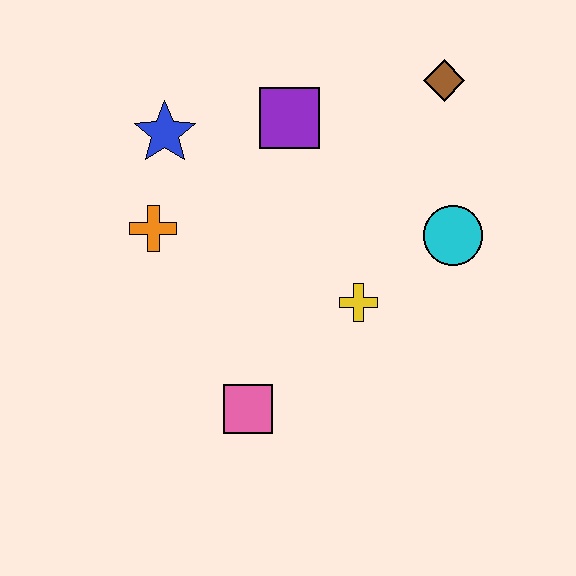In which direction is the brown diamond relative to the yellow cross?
The brown diamond is above the yellow cross.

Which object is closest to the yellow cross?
The cyan circle is closest to the yellow cross.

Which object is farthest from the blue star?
The cyan circle is farthest from the blue star.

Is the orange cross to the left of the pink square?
Yes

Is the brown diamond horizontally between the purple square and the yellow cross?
No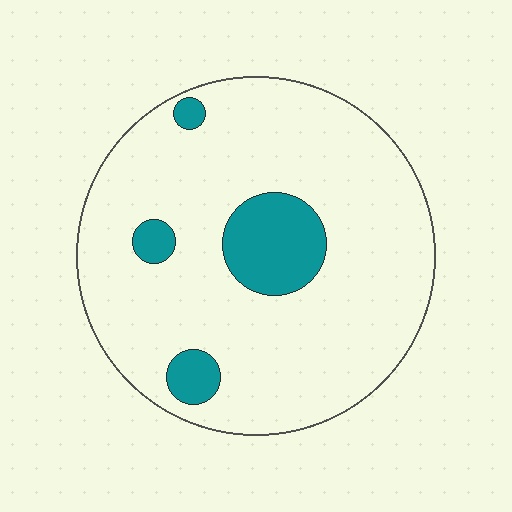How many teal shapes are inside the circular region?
4.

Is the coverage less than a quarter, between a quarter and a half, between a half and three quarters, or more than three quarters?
Less than a quarter.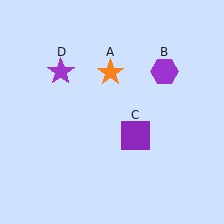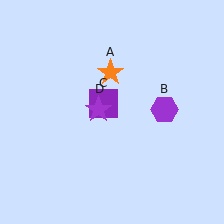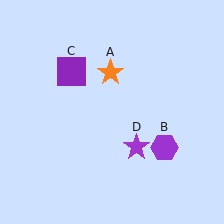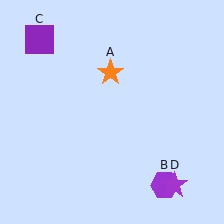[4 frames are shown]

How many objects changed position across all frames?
3 objects changed position: purple hexagon (object B), purple square (object C), purple star (object D).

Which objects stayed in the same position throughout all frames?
Orange star (object A) remained stationary.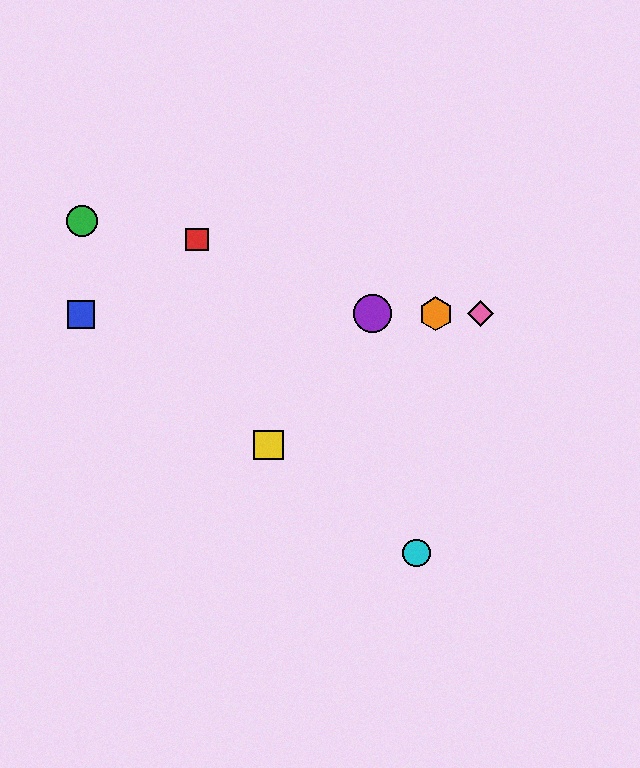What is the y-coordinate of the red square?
The red square is at y≈240.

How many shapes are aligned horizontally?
4 shapes (the blue square, the purple circle, the orange hexagon, the pink diamond) are aligned horizontally.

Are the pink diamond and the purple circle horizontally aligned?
Yes, both are at y≈313.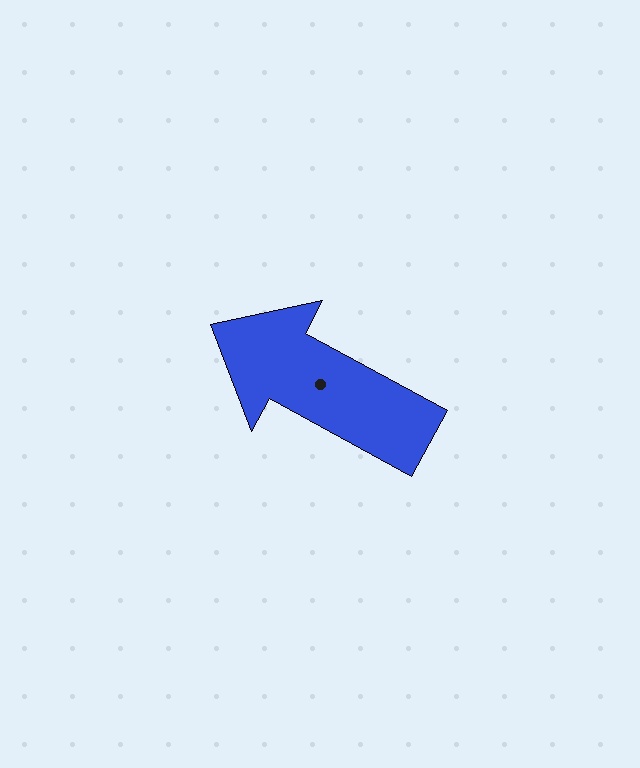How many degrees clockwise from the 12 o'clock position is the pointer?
Approximately 299 degrees.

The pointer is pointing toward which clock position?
Roughly 10 o'clock.